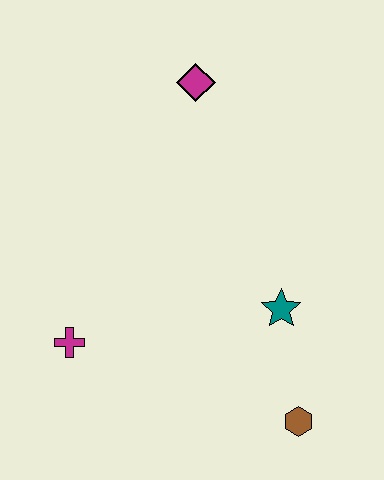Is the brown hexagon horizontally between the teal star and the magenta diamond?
No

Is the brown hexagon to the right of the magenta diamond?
Yes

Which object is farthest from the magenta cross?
The magenta diamond is farthest from the magenta cross.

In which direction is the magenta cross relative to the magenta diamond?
The magenta cross is below the magenta diamond.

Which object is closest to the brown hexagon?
The teal star is closest to the brown hexagon.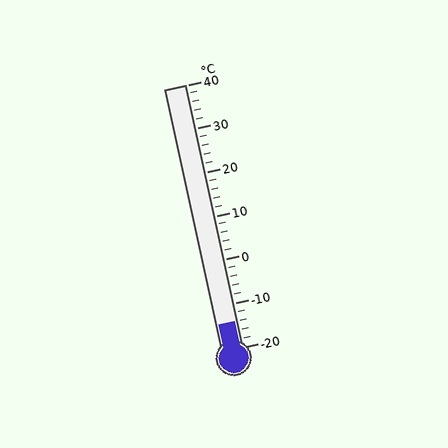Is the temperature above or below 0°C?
The temperature is below 0°C.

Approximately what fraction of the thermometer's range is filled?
The thermometer is filled to approximately 10% of its range.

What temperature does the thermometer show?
The thermometer shows approximately -14°C.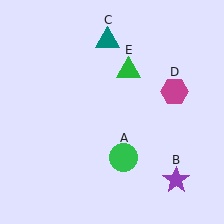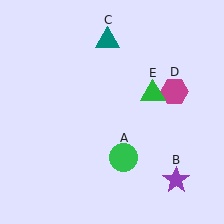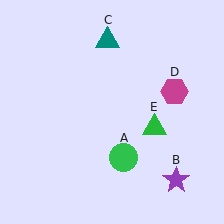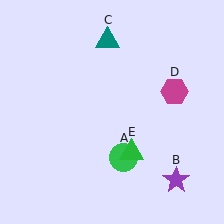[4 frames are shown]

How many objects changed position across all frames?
1 object changed position: green triangle (object E).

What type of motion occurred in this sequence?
The green triangle (object E) rotated clockwise around the center of the scene.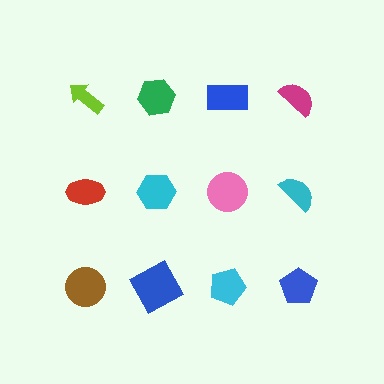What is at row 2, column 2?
A cyan hexagon.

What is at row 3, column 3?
A cyan pentagon.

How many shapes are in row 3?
4 shapes.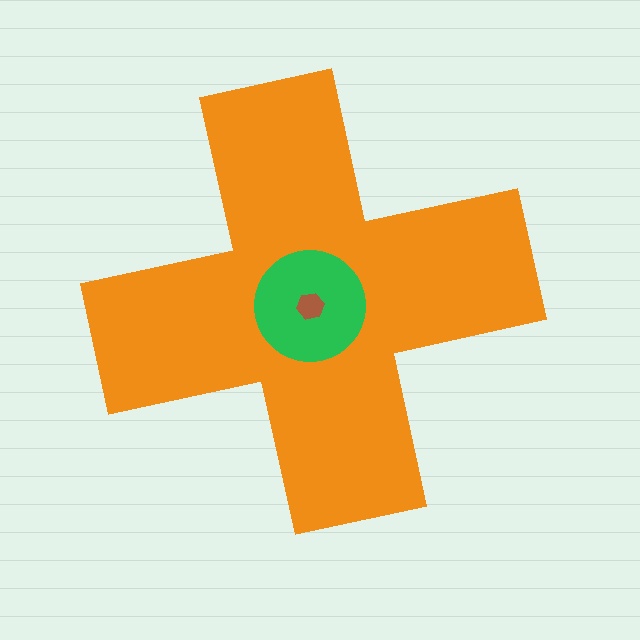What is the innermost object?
The brown hexagon.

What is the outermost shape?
The orange cross.